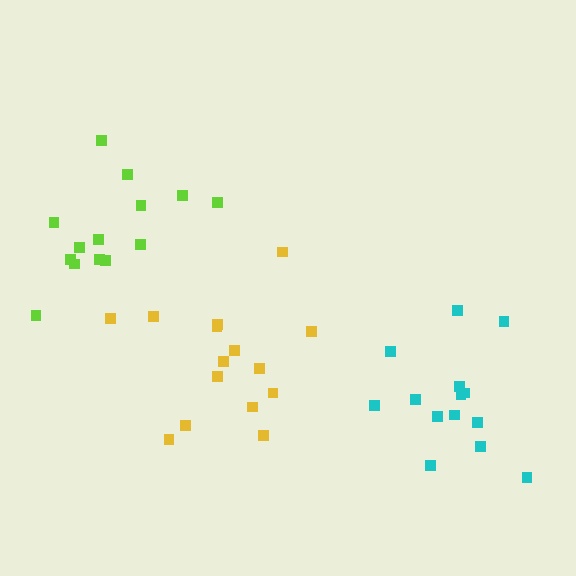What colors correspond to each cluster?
The clusters are colored: yellow, lime, cyan.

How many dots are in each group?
Group 1: 15 dots, Group 2: 14 dots, Group 3: 14 dots (43 total).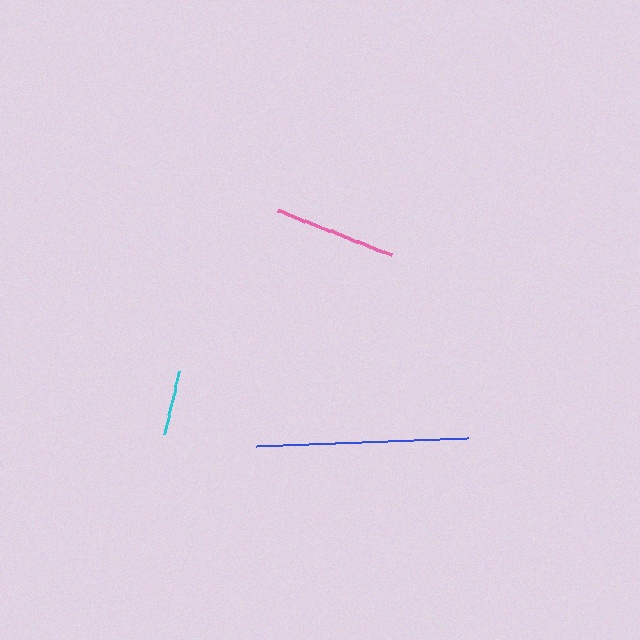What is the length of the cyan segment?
The cyan segment is approximately 65 pixels long.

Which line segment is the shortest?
The cyan line is the shortest at approximately 65 pixels.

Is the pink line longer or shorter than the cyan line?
The pink line is longer than the cyan line.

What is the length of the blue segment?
The blue segment is approximately 212 pixels long.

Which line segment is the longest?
The blue line is the longest at approximately 212 pixels.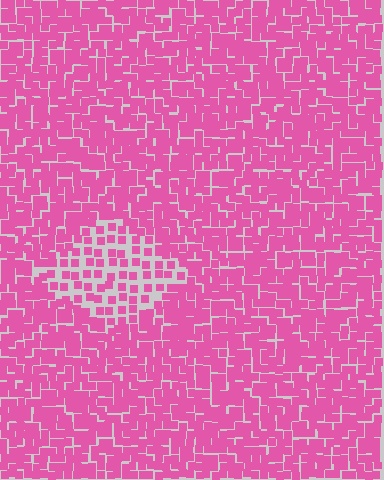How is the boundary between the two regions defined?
The boundary is defined by a change in element density (approximately 2.1x ratio). All elements are the same color, size, and shape.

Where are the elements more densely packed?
The elements are more densely packed outside the diamond boundary.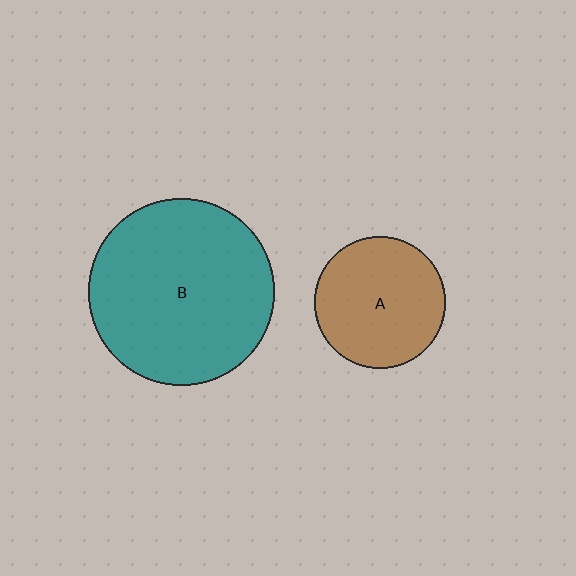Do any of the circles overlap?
No, none of the circles overlap.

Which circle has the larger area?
Circle B (teal).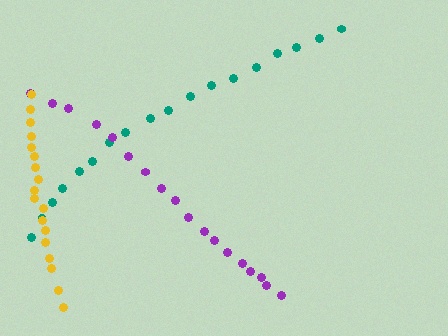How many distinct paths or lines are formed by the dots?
There are 3 distinct paths.